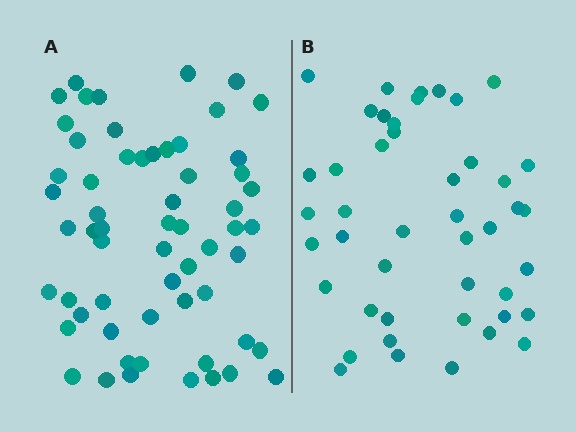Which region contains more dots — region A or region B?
Region A (the left region) has more dots.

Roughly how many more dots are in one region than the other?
Region A has approximately 15 more dots than region B.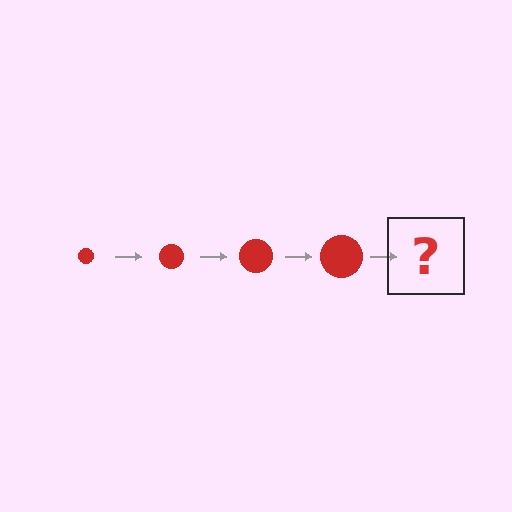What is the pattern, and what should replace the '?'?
The pattern is that the circle gets progressively larger each step. The '?' should be a red circle, larger than the previous one.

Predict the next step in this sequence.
The next step is a red circle, larger than the previous one.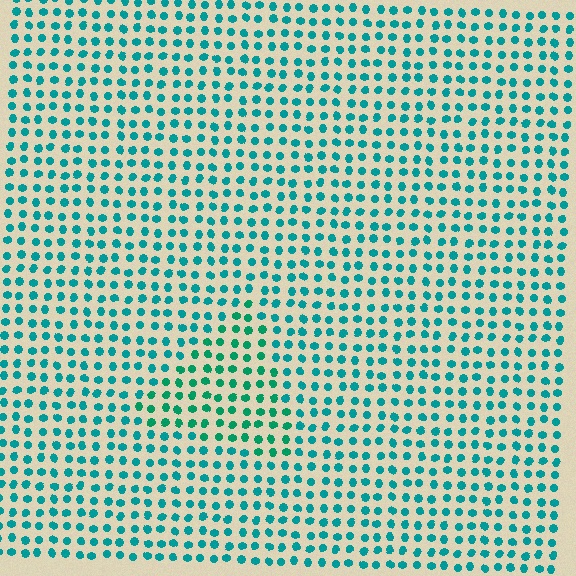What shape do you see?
I see a triangle.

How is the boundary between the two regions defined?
The boundary is defined purely by a slight shift in hue (about 22 degrees). Spacing, size, and orientation are identical on both sides.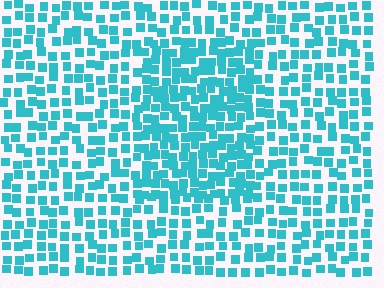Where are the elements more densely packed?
The elements are more densely packed inside the rectangle boundary.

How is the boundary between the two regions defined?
The boundary is defined by a change in element density (approximately 1.6x ratio). All elements are the same color, size, and shape.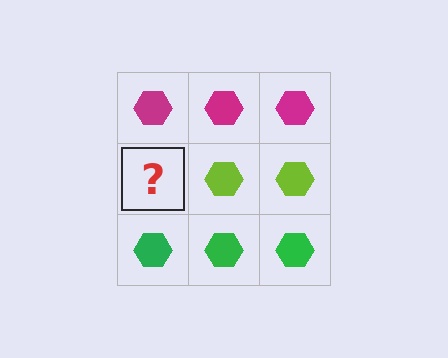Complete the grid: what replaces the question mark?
The question mark should be replaced with a lime hexagon.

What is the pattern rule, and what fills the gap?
The rule is that each row has a consistent color. The gap should be filled with a lime hexagon.